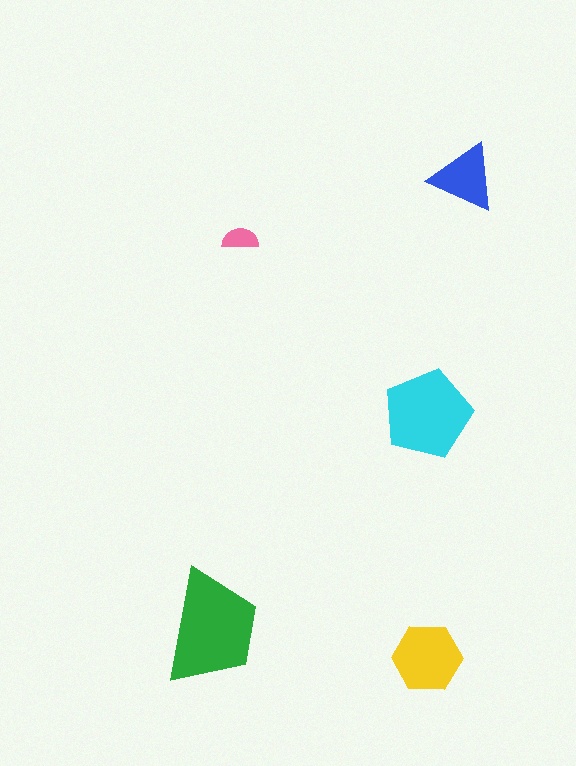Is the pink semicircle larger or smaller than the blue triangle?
Smaller.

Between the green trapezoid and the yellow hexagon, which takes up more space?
The green trapezoid.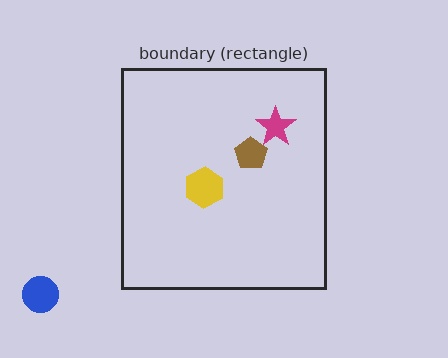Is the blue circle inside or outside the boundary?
Outside.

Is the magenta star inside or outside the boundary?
Inside.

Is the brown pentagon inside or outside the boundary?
Inside.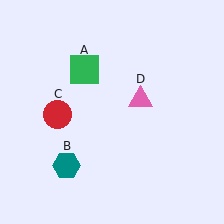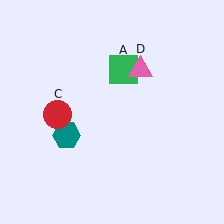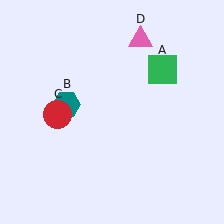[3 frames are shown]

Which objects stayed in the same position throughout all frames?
Red circle (object C) remained stationary.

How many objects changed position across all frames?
3 objects changed position: green square (object A), teal hexagon (object B), pink triangle (object D).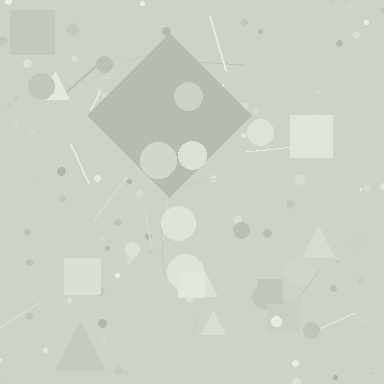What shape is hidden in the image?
A diamond is hidden in the image.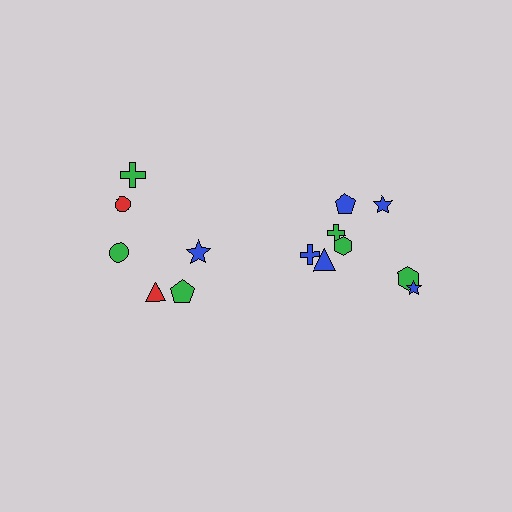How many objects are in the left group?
There are 6 objects.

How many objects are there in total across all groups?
There are 14 objects.